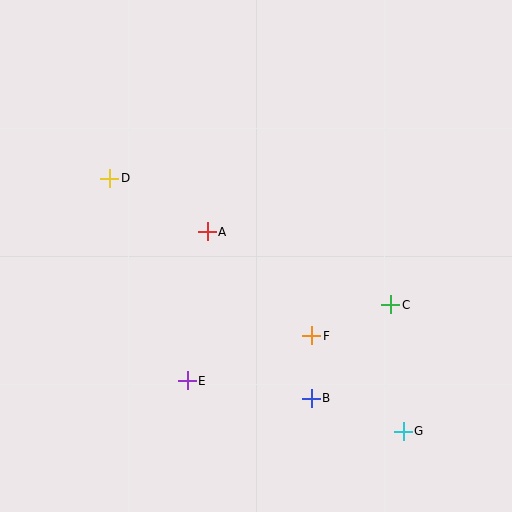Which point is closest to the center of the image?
Point A at (207, 232) is closest to the center.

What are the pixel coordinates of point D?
Point D is at (110, 178).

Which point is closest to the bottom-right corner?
Point G is closest to the bottom-right corner.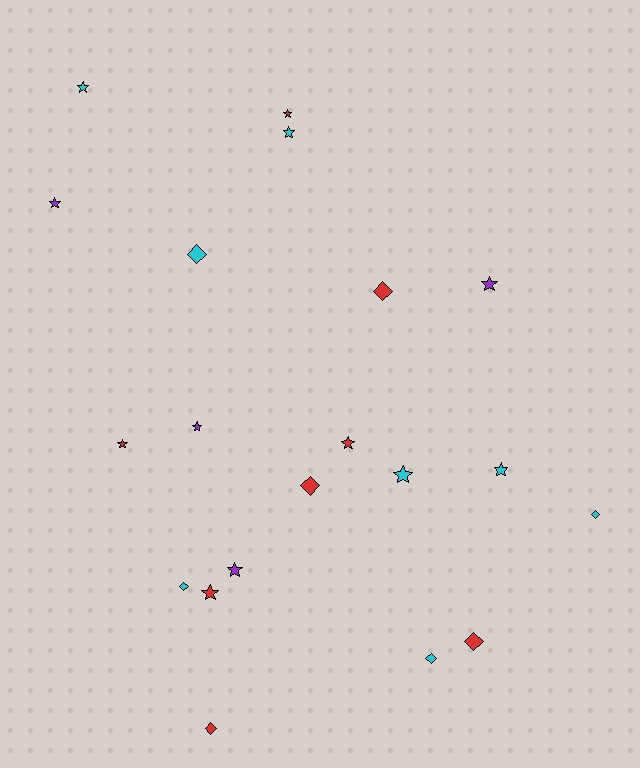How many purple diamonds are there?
There are no purple diamonds.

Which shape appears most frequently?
Star, with 12 objects.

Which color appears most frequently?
Cyan, with 8 objects.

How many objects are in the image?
There are 20 objects.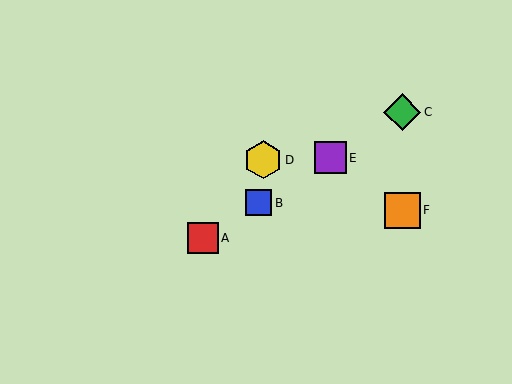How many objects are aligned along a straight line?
4 objects (A, B, C, E) are aligned along a straight line.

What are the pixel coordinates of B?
Object B is at (259, 203).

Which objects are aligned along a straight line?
Objects A, B, C, E are aligned along a straight line.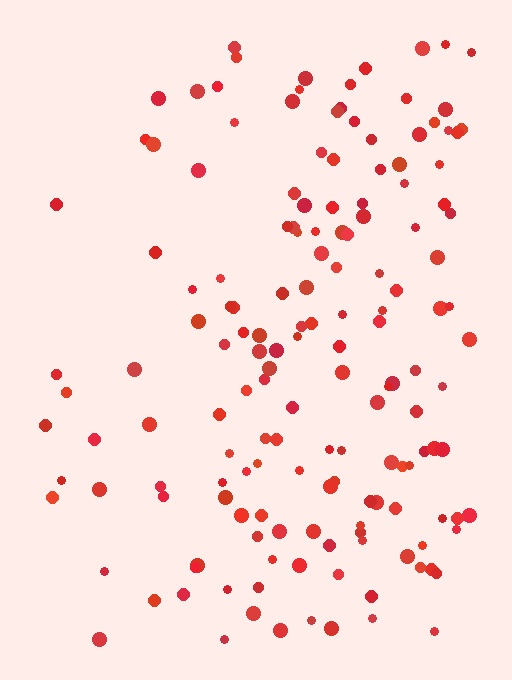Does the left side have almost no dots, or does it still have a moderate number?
Still a moderate number, just noticeably fewer than the right.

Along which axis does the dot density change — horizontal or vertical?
Horizontal.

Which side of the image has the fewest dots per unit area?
The left.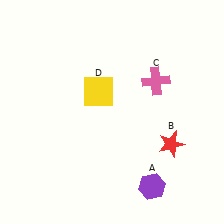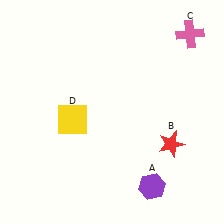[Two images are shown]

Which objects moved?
The objects that moved are: the pink cross (C), the yellow square (D).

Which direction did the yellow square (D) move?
The yellow square (D) moved down.